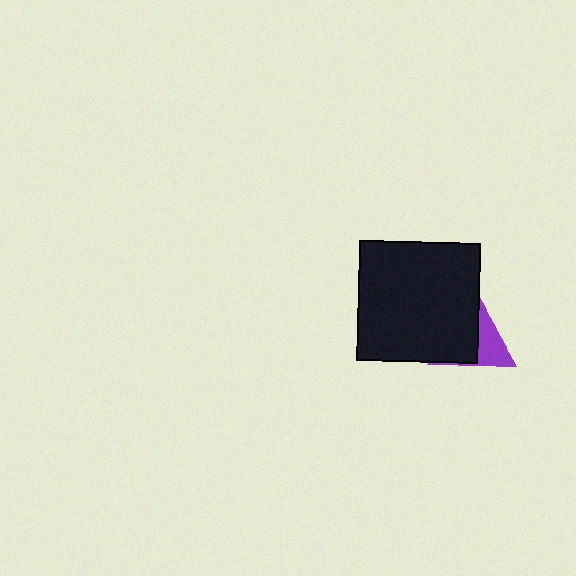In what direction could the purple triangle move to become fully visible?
The purple triangle could move right. That would shift it out from behind the black square entirely.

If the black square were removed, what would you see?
You would see the complete purple triangle.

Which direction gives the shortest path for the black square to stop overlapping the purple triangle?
Moving left gives the shortest separation.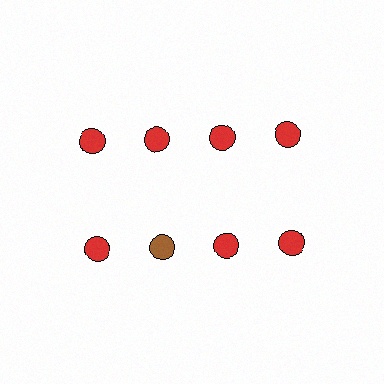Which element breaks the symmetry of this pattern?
The brown circle in the second row, second from left column breaks the symmetry. All other shapes are red circles.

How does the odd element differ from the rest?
It has a different color: brown instead of red.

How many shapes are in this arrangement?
There are 8 shapes arranged in a grid pattern.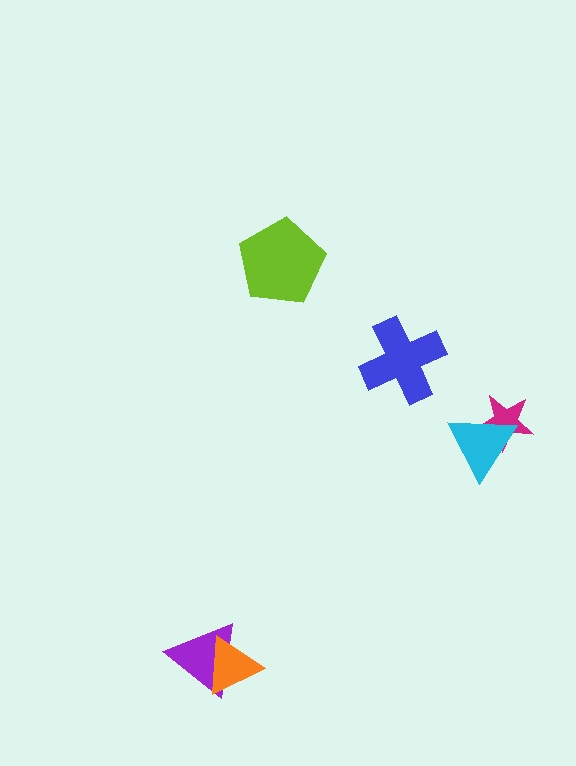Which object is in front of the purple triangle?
The orange triangle is in front of the purple triangle.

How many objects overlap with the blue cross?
0 objects overlap with the blue cross.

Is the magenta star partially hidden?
Yes, it is partially covered by another shape.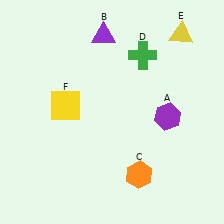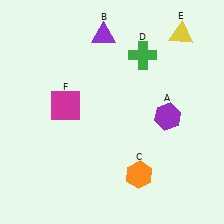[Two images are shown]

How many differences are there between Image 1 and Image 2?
There is 1 difference between the two images.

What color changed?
The square (F) changed from yellow in Image 1 to magenta in Image 2.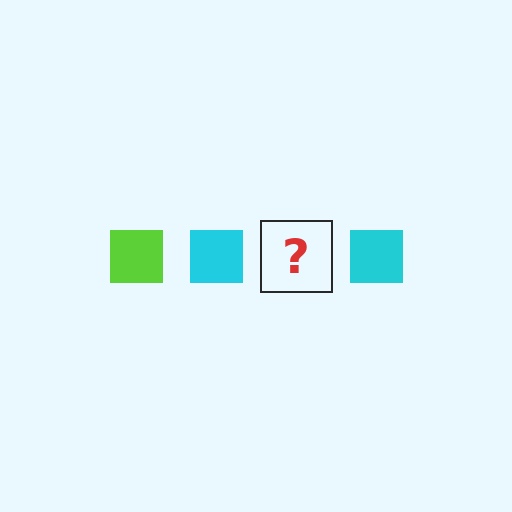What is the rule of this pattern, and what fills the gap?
The rule is that the pattern cycles through lime, cyan squares. The gap should be filled with a lime square.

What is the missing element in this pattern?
The missing element is a lime square.